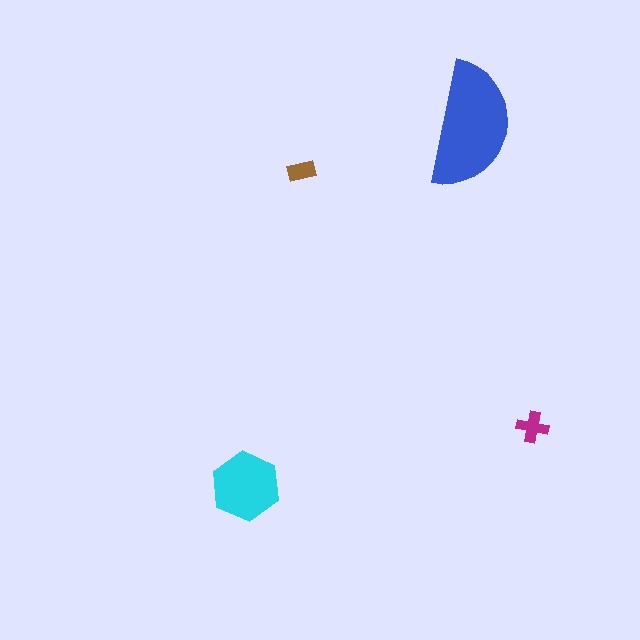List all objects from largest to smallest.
The blue semicircle, the cyan hexagon, the magenta cross, the brown rectangle.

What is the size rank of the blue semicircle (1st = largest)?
1st.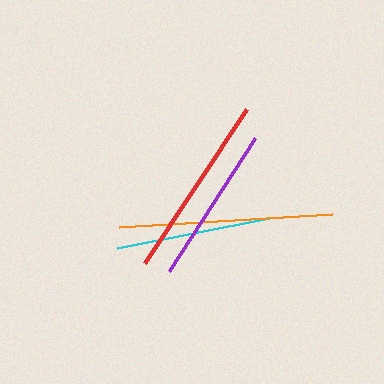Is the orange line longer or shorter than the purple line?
The orange line is longer than the purple line.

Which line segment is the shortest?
The cyan line is the shortest at approximately 155 pixels.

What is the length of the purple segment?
The purple segment is approximately 158 pixels long.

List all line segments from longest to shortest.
From longest to shortest: orange, red, purple, cyan.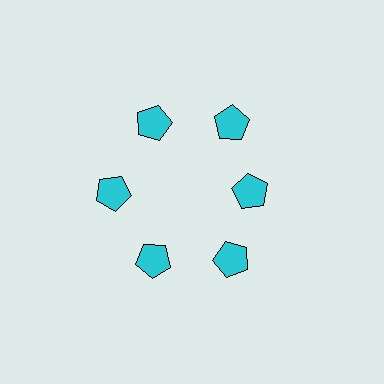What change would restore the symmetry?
The symmetry would be restored by moving it outward, back onto the ring so that all 6 pentagons sit at equal angles and equal distance from the center.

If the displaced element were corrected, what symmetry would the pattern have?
It would have 6-fold rotational symmetry — the pattern would map onto itself every 60 degrees.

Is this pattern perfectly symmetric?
No. The 6 cyan pentagons are arranged in a ring, but one element near the 3 o'clock position is pulled inward toward the center, breaking the 6-fold rotational symmetry.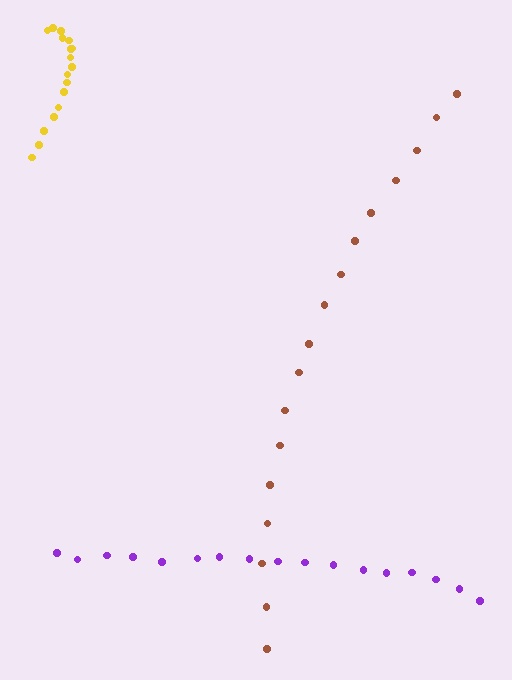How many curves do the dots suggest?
There are 3 distinct paths.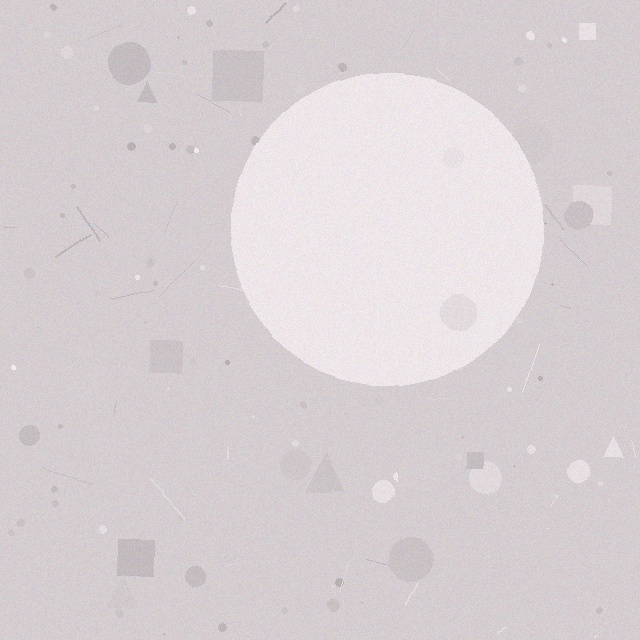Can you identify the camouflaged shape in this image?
The camouflaged shape is a circle.